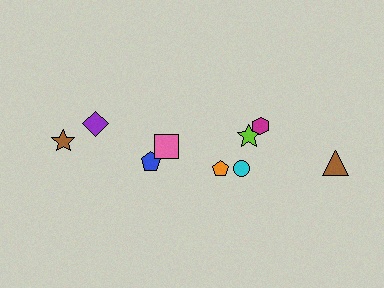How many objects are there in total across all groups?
There are 9 objects.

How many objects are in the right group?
There are 6 objects.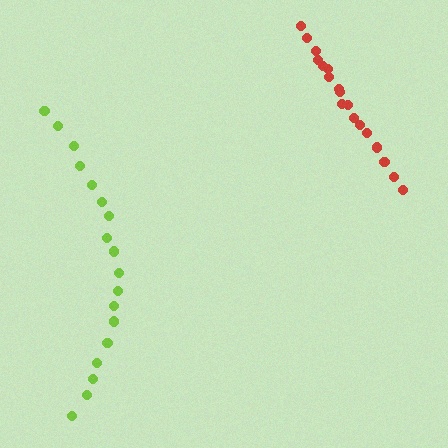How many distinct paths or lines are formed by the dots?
There are 2 distinct paths.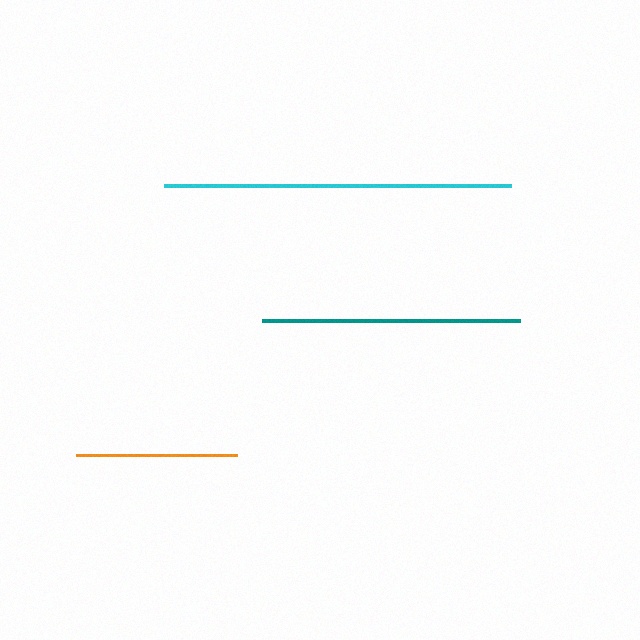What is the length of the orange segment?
The orange segment is approximately 160 pixels long.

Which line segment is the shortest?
The orange line is the shortest at approximately 160 pixels.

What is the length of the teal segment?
The teal segment is approximately 258 pixels long.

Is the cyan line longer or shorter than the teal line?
The cyan line is longer than the teal line.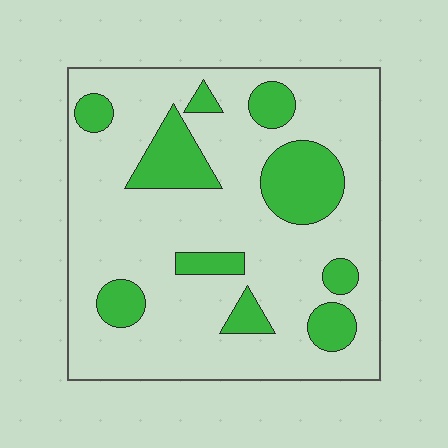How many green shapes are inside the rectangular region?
10.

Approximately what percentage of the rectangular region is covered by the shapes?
Approximately 20%.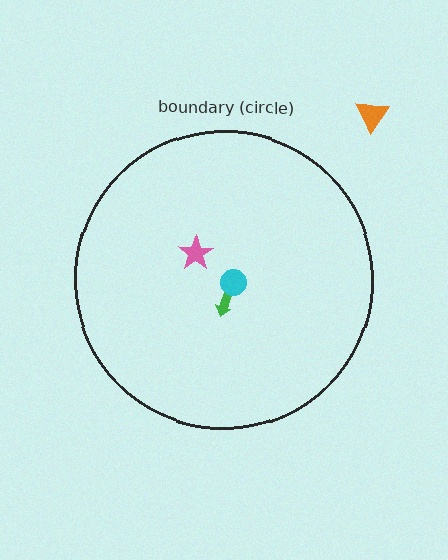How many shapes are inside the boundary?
3 inside, 1 outside.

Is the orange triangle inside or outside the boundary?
Outside.